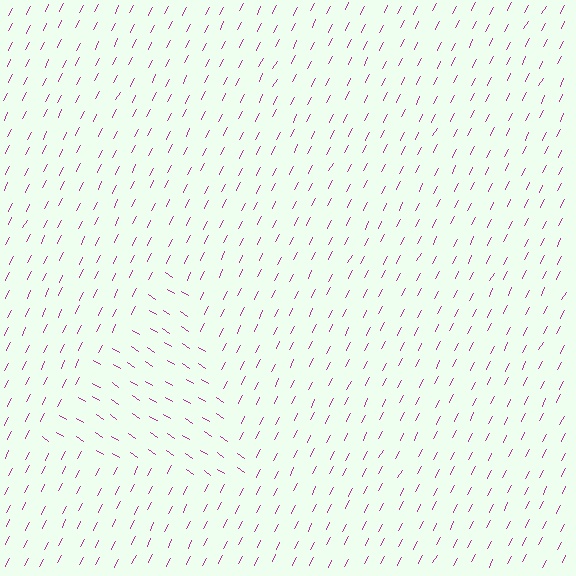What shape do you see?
I see a triangle.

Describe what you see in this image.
The image is filled with small magenta line segments. A triangle region in the image has lines oriented differently from the surrounding lines, creating a visible texture boundary.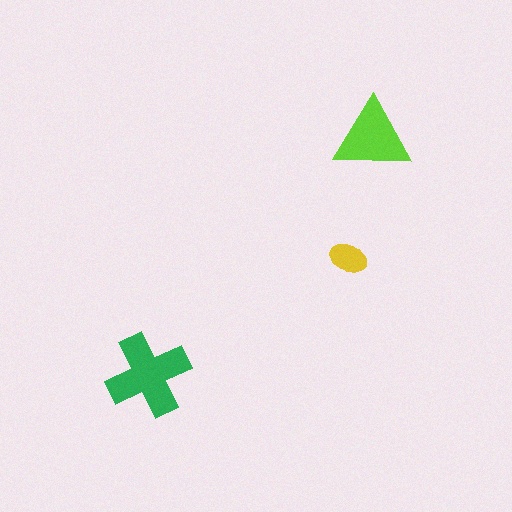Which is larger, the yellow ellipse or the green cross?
The green cross.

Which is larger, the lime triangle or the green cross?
The green cross.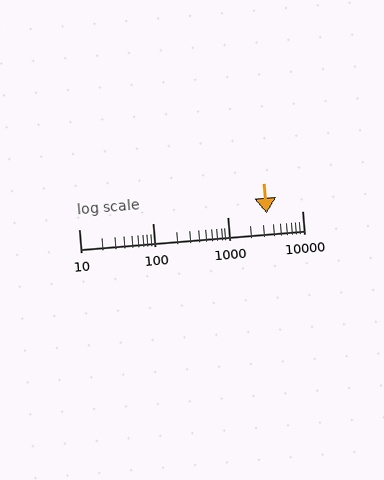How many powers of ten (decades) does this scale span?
The scale spans 3 decades, from 10 to 10000.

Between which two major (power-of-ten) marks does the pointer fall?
The pointer is between 1000 and 10000.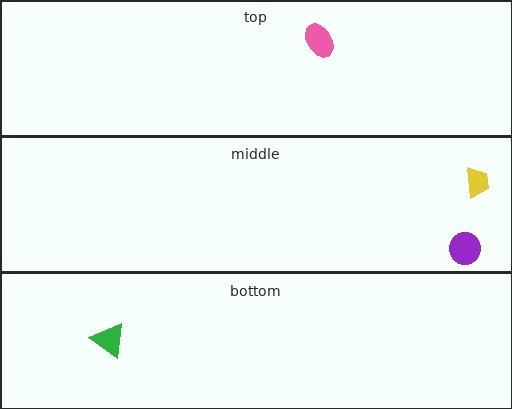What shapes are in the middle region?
The purple circle, the yellow trapezoid.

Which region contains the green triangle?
The bottom region.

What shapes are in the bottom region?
The green triangle.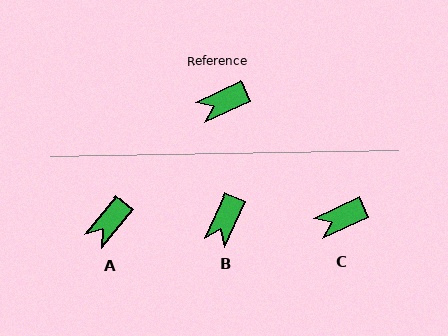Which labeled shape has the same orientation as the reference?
C.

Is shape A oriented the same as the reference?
No, it is off by about 25 degrees.